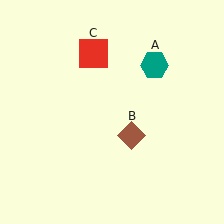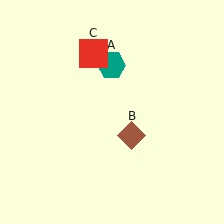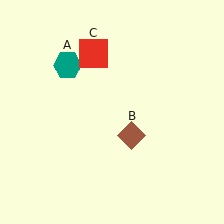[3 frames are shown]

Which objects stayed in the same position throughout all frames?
Brown diamond (object B) and red square (object C) remained stationary.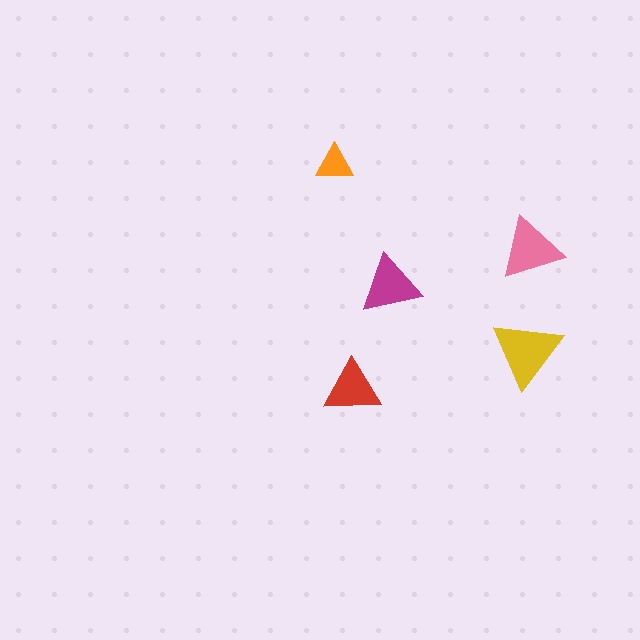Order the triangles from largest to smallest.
the yellow one, the pink one, the magenta one, the red one, the orange one.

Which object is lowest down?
The red triangle is bottommost.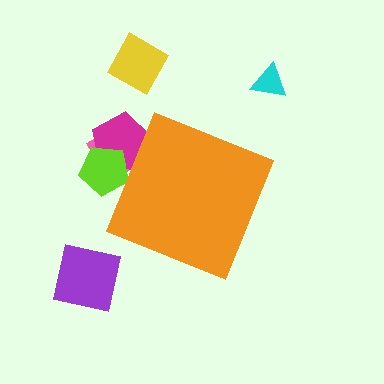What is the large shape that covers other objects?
An orange diamond.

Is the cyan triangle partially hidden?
No, the cyan triangle is fully visible.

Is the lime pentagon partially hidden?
Yes, the lime pentagon is partially hidden behind the orange diamond.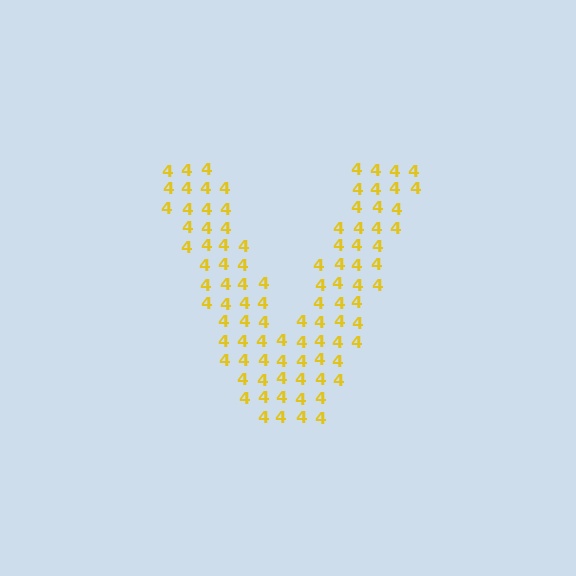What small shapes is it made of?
It is made of small digit 4's.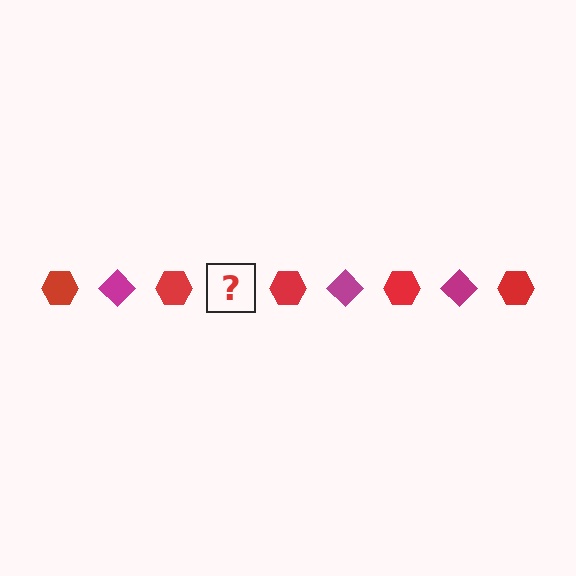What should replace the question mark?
The question mark should be replaced with a magenta diamond.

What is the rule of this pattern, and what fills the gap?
The rule is that the pattern alternates between red hexagon and magenta diamond. The gap should be filled with a magenta diamond.